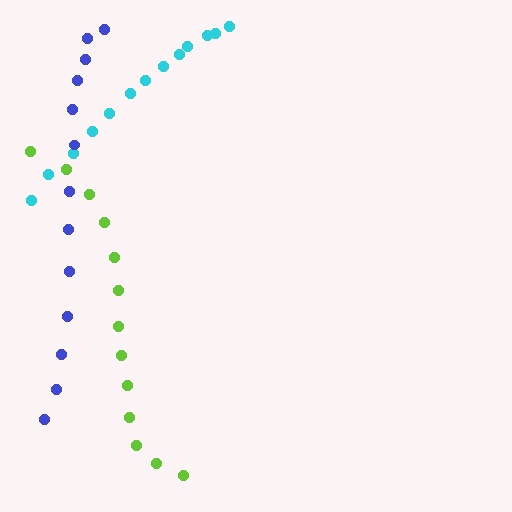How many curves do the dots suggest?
There are 3 distinct paths.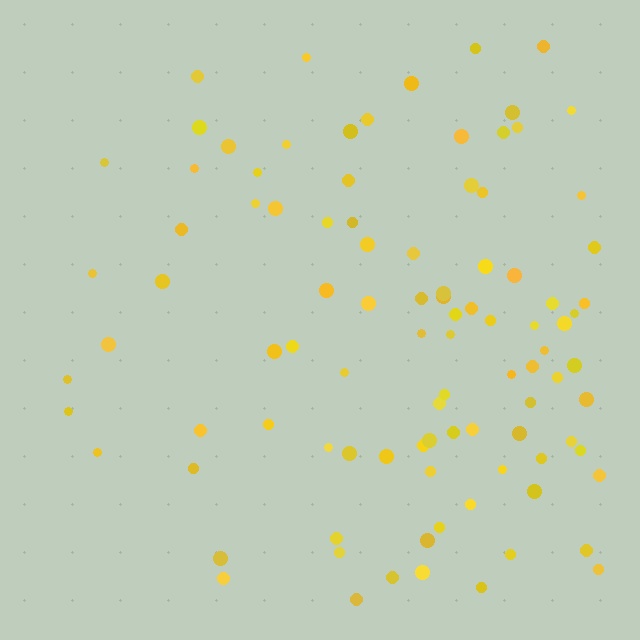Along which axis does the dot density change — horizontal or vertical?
Horizontal.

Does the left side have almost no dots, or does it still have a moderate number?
Still a moderate number, just noticeably fewer than the right.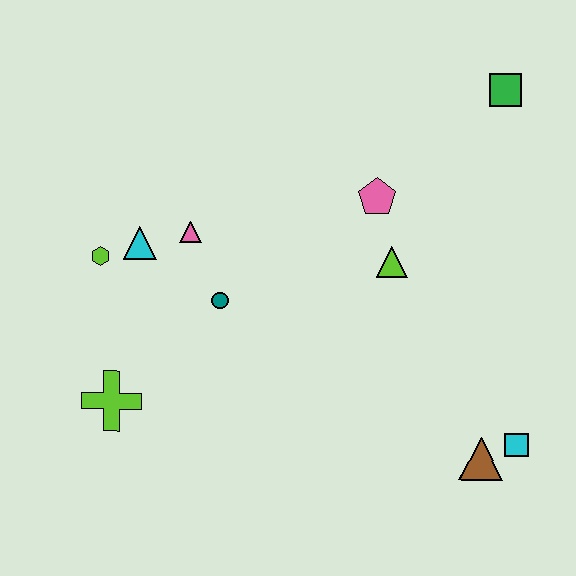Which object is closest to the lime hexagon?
The cyan triangle is closest to the lime hexagon.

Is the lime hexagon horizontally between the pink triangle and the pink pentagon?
No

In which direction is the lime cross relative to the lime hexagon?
The lime cross is below the lime hexagon.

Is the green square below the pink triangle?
No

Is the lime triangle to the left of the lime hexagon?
No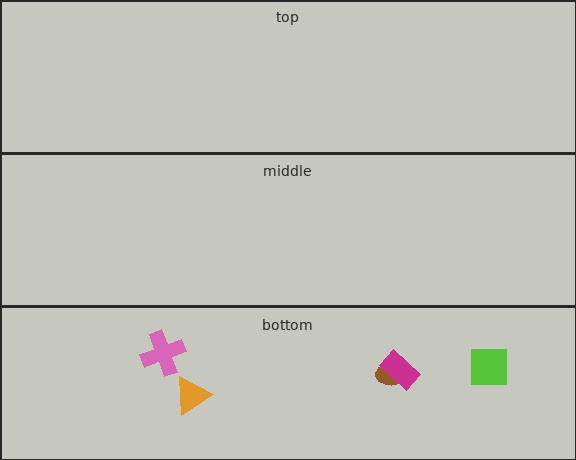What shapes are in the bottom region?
The orange triangle, the pink cross, the lime square, the brown ellipse, the magenta rectangle.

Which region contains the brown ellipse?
The bottom region.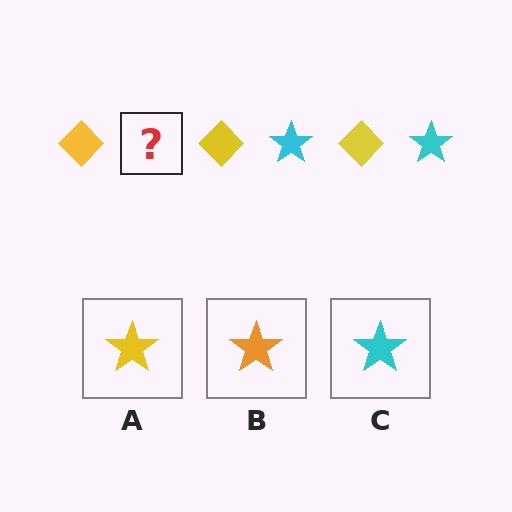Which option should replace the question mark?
Option C.